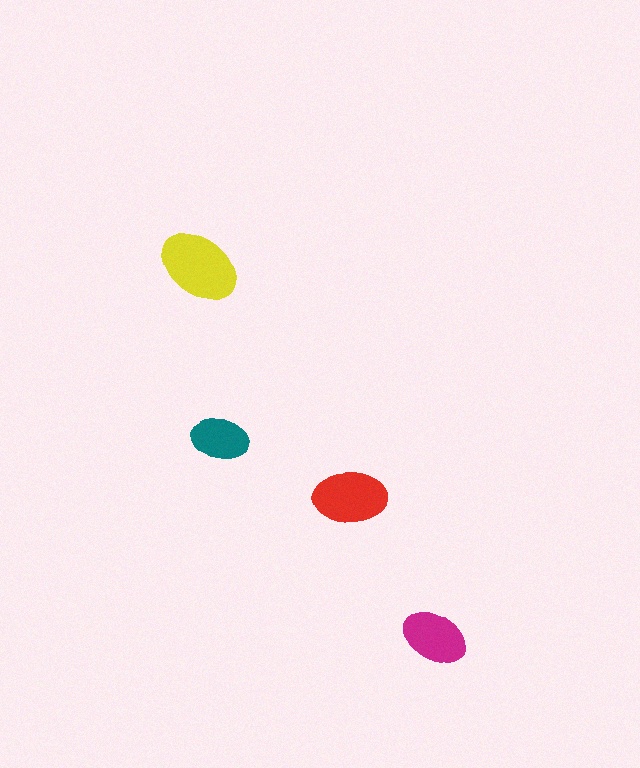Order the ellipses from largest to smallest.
the yellow one, the red one, the magenta one, the teal one.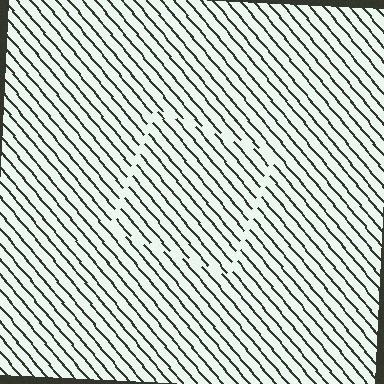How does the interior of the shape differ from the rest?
The interior of the shape contains the same grating, shifted by half a period — the contour is defined by the phase discontinuity where line-ends from the inner and outer gratings abut.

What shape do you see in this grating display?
An illusory square. The interior of the shape contains the same grating, shifted by half a period — the contour is defined by the phase discontinuity where line-ends from the inner and outer gratings abut.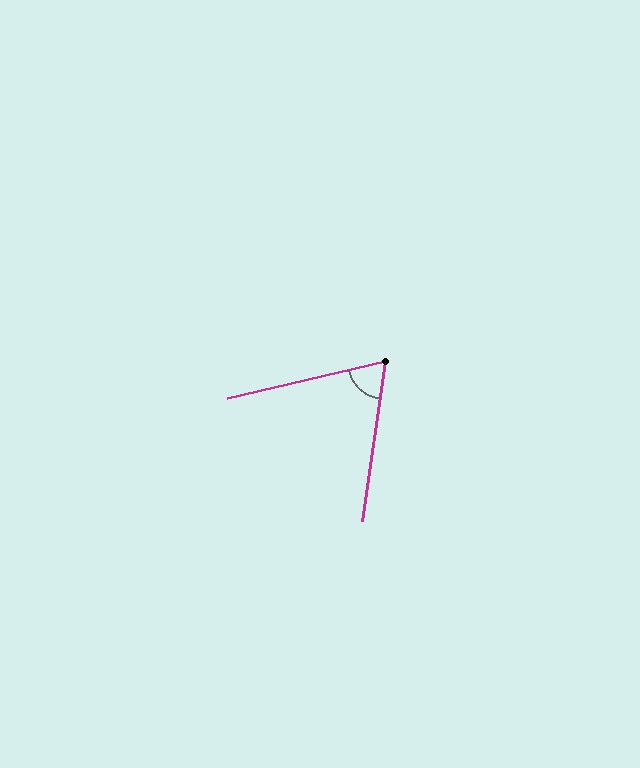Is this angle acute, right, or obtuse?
It is acute.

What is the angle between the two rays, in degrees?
Approximately 69 degrees.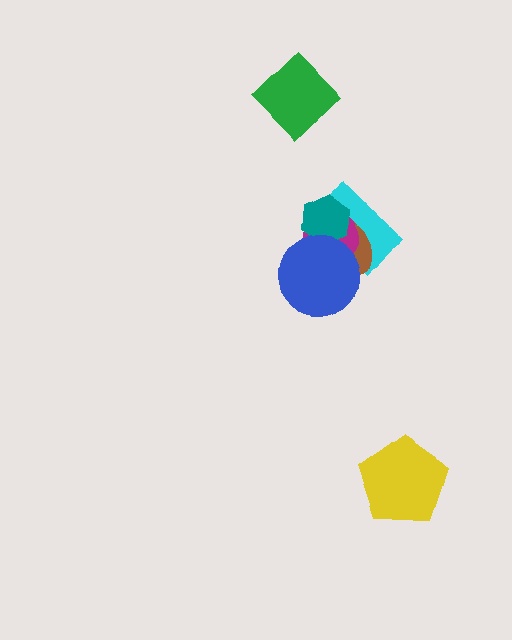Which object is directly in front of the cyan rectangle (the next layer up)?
The brown ellipse is directly in front of the cyan rectangle.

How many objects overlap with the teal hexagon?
4 objects overlap with the teal hexagon.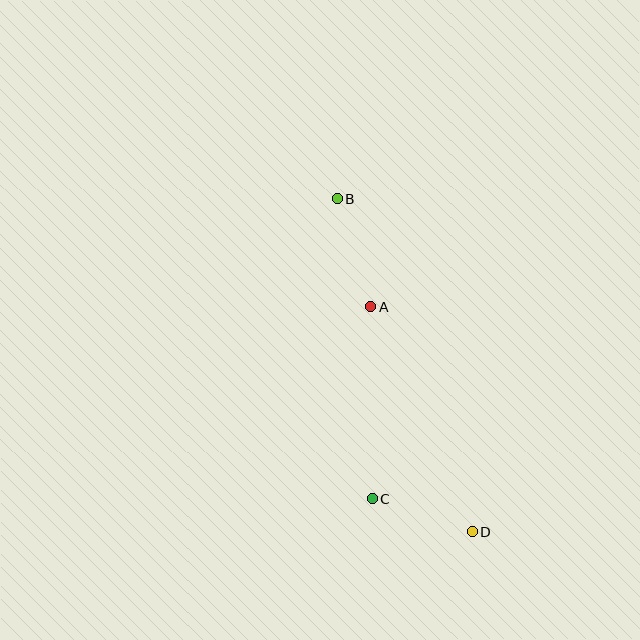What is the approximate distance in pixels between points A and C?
The distance between A and C is approximately 192 pixels.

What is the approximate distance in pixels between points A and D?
The distance between A and D is approximately 247 pixels.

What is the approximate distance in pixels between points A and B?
The distance between A and B is approximately 113 pixels.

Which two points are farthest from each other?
Points B and D are farthest from each other.